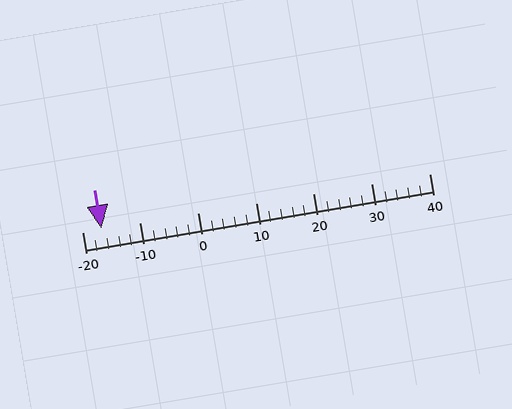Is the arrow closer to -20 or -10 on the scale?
The arrow is closer to -20.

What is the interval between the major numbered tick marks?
The major tick marks are spaced 10 units apart.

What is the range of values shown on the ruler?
The ruler shows values from -20 to 40.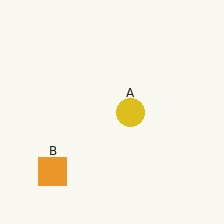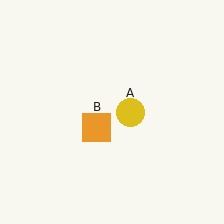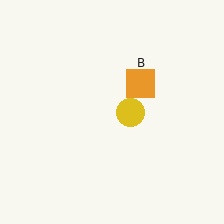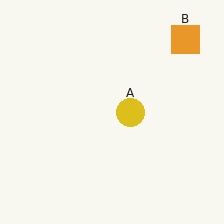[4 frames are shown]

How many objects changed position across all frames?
1 object changed position: orange square (object B).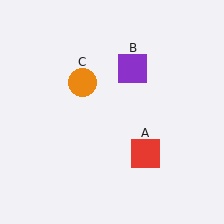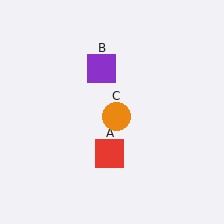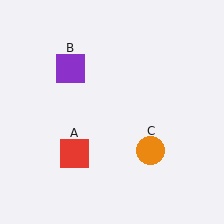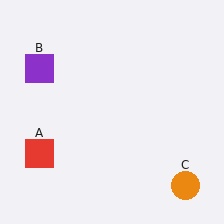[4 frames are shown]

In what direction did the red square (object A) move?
The red square (object A) moved left.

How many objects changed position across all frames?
3 objects changed position: red square (object A), purple square (object B), orange circle (object C).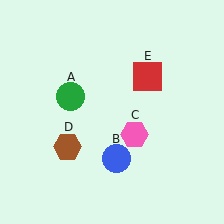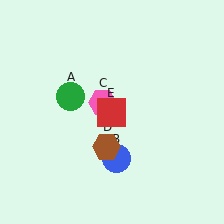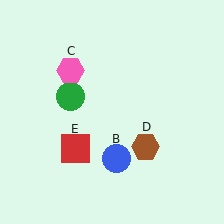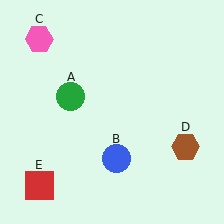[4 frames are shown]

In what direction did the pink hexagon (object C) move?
The pink hexagon (object C) moved up and to the left.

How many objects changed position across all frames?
3 objects changed position: pink hexagon (object C), brown hexagon (object D), red square (object E).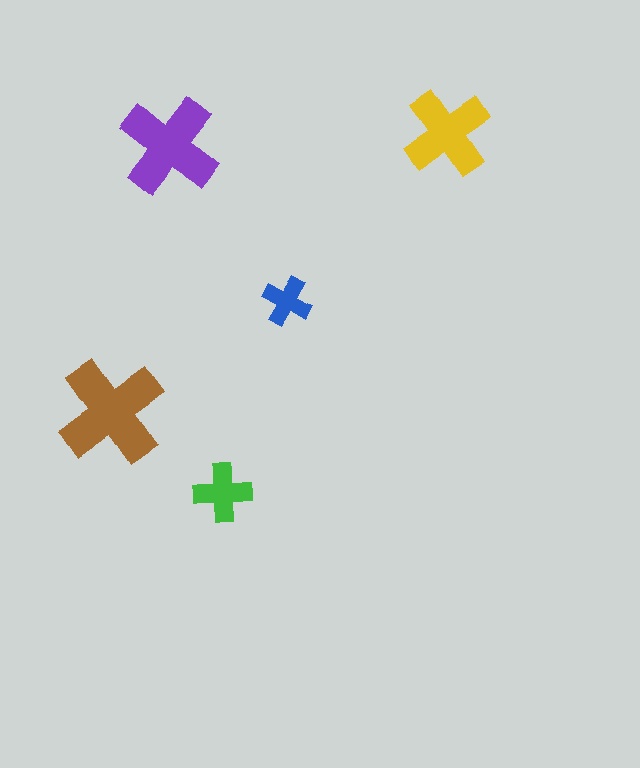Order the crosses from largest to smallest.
the brown one, the purple one, the yellow one, the green one, the blue one.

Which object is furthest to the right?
The yellow cross is rightmost.